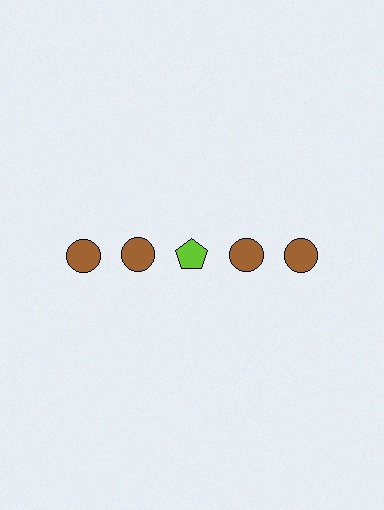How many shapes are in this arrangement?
There are 5 shapes arranged in a grid pattern.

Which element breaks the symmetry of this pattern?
The lime pentagon in the top row, center column breaks the symmetry. All other shapes are brown circles.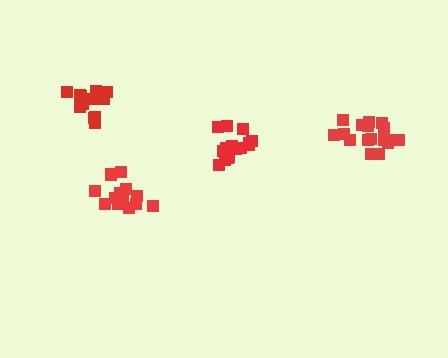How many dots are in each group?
Group 1: 17 dots, Group 2: 13 dots, Group 3: 14 dots, Group 4: 17 dots (61 total).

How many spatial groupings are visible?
There are 4 spatial groupings.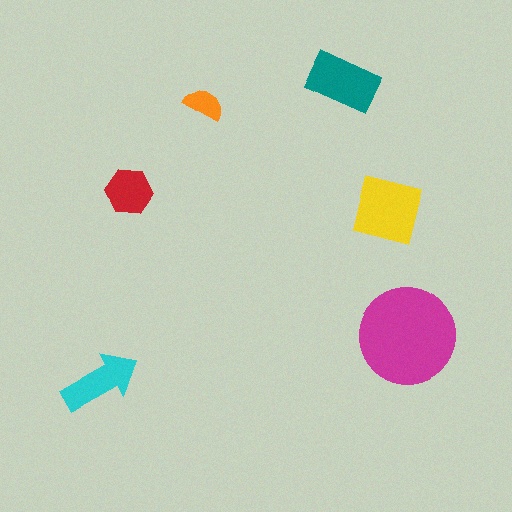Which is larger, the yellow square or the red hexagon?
The yellow square.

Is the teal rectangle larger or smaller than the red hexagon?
Larger.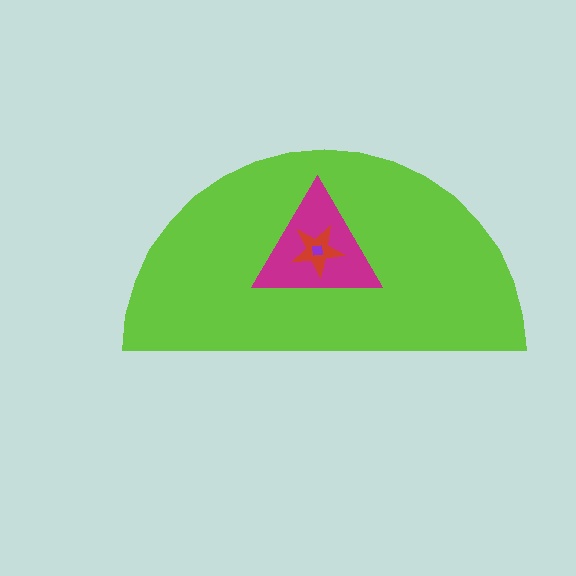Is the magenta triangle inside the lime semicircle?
Yes.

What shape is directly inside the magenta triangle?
The red star.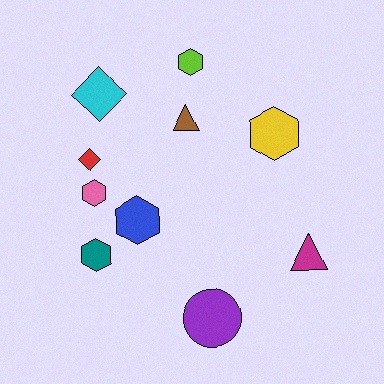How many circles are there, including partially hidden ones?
There is 1 circle.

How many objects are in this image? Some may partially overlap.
There are 10 objects.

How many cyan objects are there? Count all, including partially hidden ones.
There is 1 cyan object.